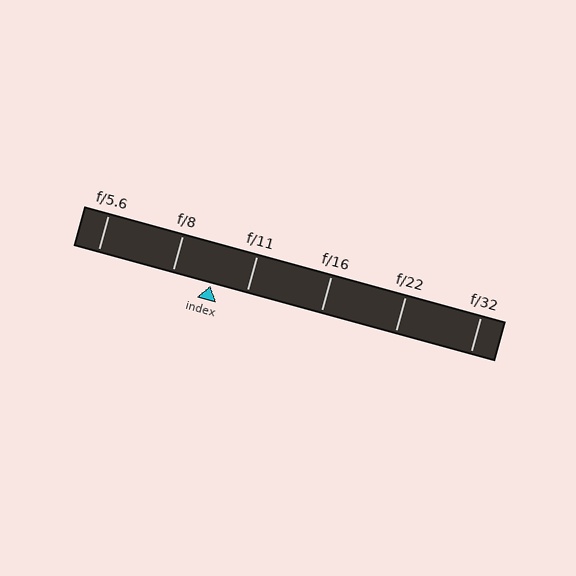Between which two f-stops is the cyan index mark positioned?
The index mark is between f/8 and f/11.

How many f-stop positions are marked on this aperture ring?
There are 6 f-stop positions marked.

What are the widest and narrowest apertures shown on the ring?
The widest aperture shown is f/5.6 and the narrowest is f/32.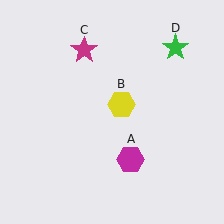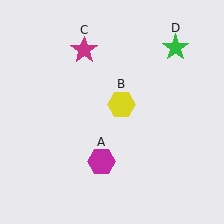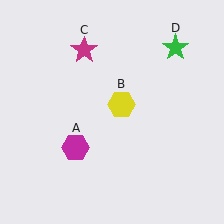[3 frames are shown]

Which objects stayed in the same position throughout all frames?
Yellow hexagon (object B) and magenta star (object C) and green star (object D) remained stationary.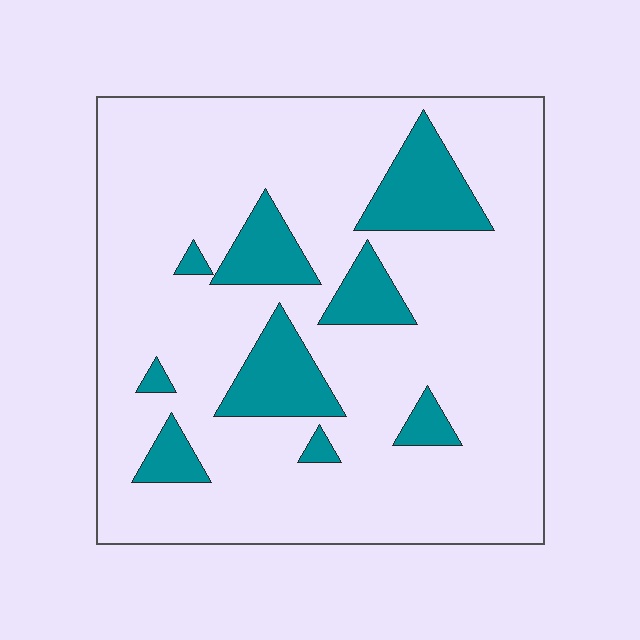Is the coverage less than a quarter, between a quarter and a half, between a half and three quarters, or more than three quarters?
Less than a quarter.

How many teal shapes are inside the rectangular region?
9.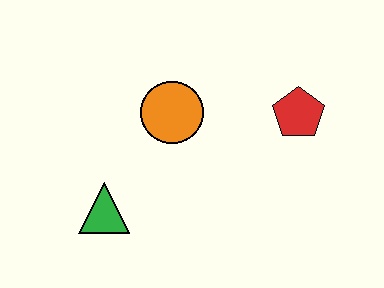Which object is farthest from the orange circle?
The red pentagon is farthest from the orange circle.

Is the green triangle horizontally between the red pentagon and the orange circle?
No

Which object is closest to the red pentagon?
The orange circle is closest to the red pentagon.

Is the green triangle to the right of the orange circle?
No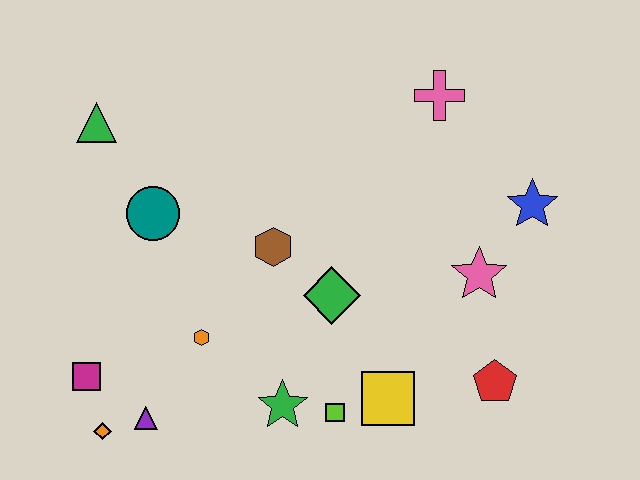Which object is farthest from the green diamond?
The green triangle is farthest from the green diamond.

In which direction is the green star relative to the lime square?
The green star is to the left of the lime square.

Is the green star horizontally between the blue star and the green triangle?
Yes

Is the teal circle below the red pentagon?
No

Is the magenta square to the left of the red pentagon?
Yes